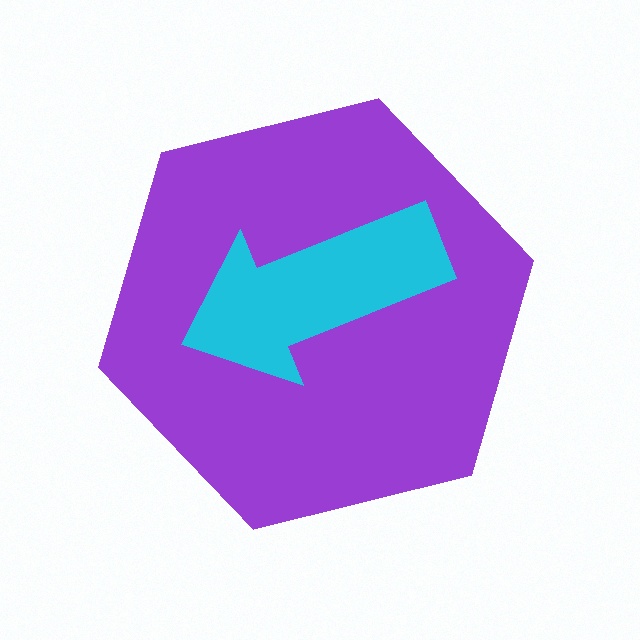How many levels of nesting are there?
2.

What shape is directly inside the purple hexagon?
The cyan arrow.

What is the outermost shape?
The purple hexagon.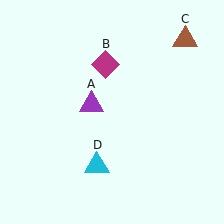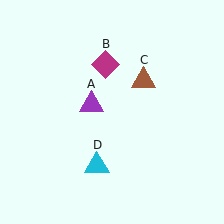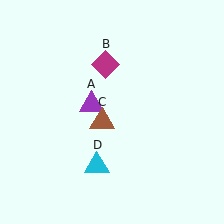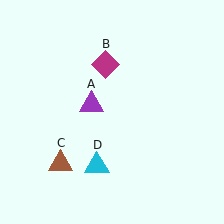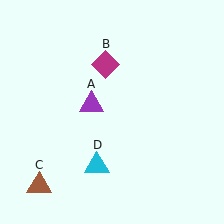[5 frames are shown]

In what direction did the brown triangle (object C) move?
The brown triangle (object C) moved down and to the left.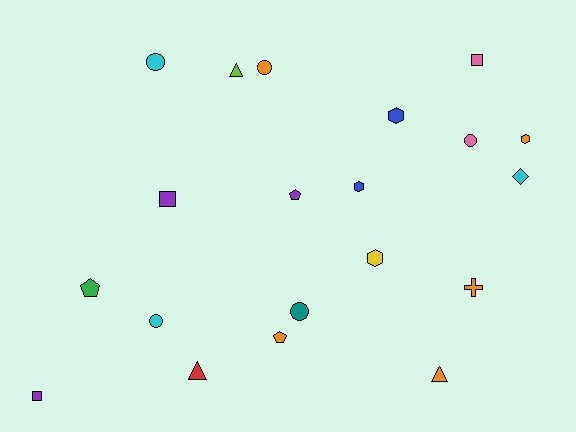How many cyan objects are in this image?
There are 3 cyan objects.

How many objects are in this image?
There are 20 objects.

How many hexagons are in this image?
There are 4 hexagons.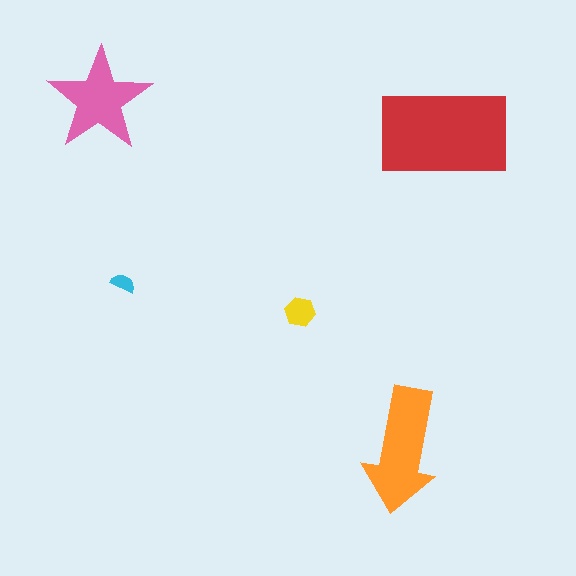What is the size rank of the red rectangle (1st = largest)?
1st.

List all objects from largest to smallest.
The red rectangle, the orange arrow, the pink star, the yellow hexagon, the cyan semicircle.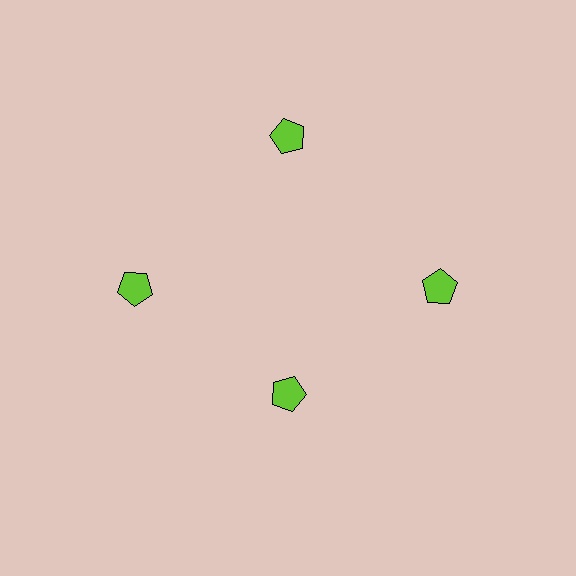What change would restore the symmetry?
The symmetry would be restored by moving it outward, back onto the ring so that all 4 pentagons sit at equal angles and equal distance from the center.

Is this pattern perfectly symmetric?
No. The 4 lime pentagons are arranged in a ring, but one element near the 6 o'clock position is pulled inward toward the center, breaking the 4-fold rotational symmetry.